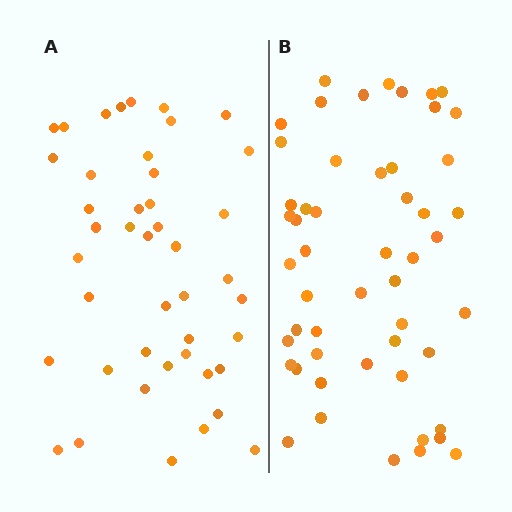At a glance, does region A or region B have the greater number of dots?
Region B (the right region) has more dots.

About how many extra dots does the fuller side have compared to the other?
Region B has roughly 8 or so more dots than region A.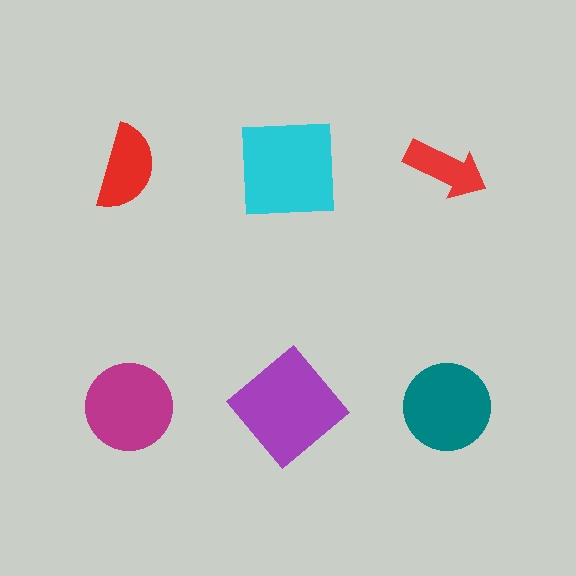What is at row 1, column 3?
A red arrow.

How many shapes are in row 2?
3 shapes.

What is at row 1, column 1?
A red semicircle.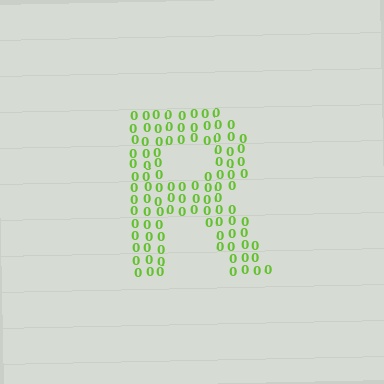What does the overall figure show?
The overall figure shows the letter R.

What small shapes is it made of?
It is made of small digit 0's.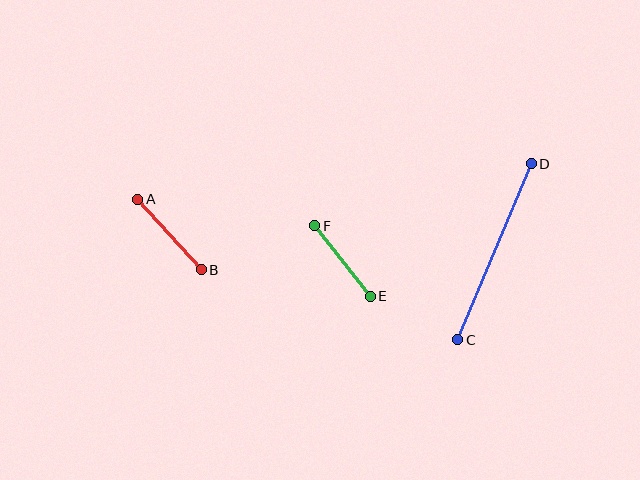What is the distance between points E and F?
The distance is approximately 90 pixels.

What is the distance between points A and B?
The distance is approximately 95 pixels.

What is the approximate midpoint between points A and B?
The midpoint is at approximately (170, 235) pixels.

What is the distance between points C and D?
The distance is approximately 191 pixels.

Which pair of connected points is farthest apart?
Points C and D are farthest apart.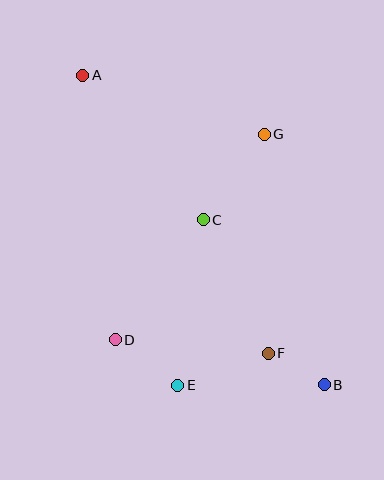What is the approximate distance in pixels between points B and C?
The distance between B and C is approximately 205 pixels.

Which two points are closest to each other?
Points B and F are closest to each other.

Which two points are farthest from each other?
Points A and B are farthest from each other.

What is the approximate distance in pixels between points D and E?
The distance between D and E is approximately 77 pixels.